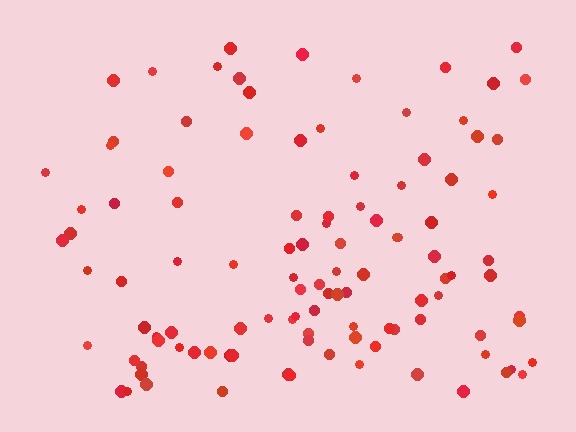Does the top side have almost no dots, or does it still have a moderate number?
Still a moderate number, just noticeably fewer than the bottom.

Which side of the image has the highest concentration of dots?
The bottom.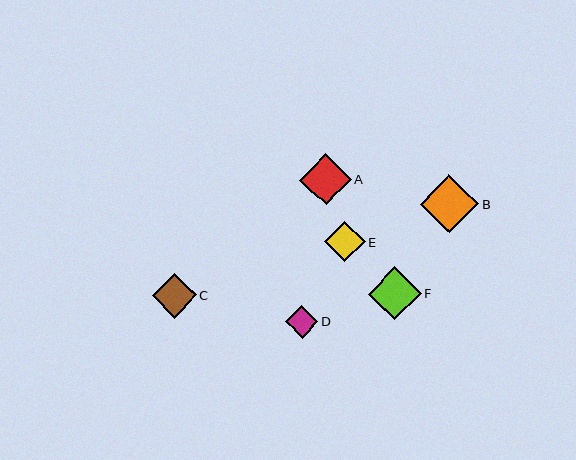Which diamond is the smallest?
Diamond D is the smallest with a size of approximately 33 pixels.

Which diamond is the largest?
Diamond B is the largest with a size of approximately 58 pixels.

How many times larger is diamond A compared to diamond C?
Diamond A is approximately 1.2 times the size of diamond C.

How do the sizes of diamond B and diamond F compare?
Diamond B and diamond F are approximately the same size.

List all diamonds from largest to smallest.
From largest to smallest: B, F, A, C, E, D.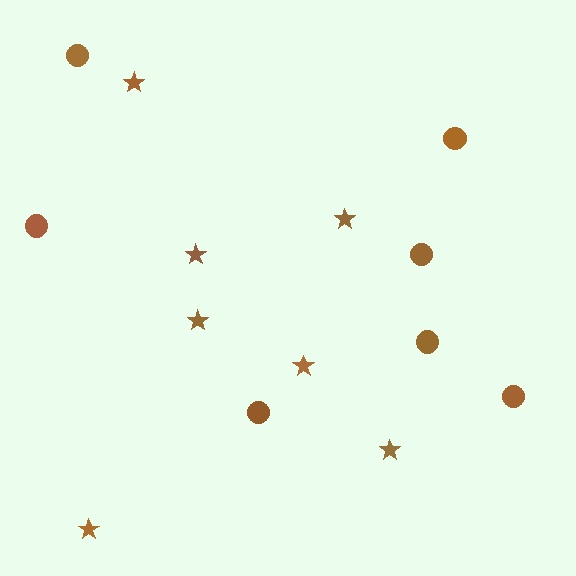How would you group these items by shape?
There are 2 groups: one group of stars (7) and one group of circles (7).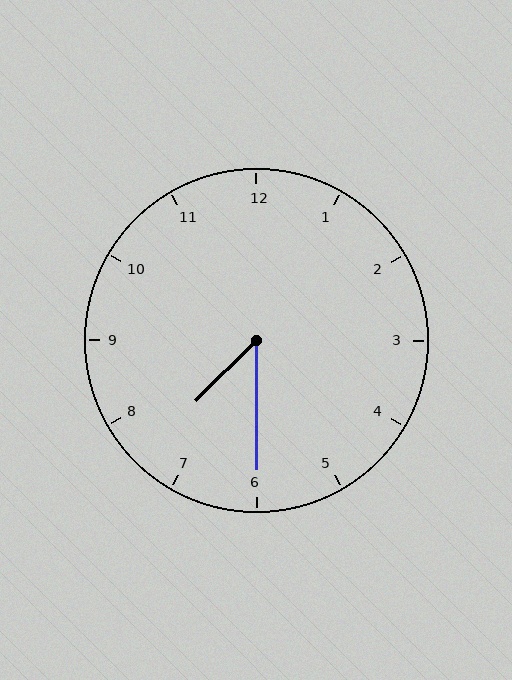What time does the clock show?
7:30.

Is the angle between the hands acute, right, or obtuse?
It is acute.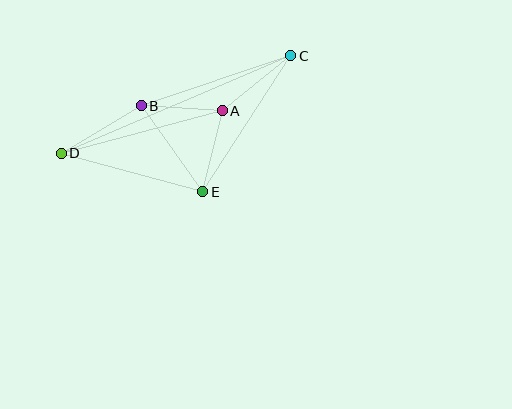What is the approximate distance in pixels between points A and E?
The distance between A and E is approximately 83 pixels.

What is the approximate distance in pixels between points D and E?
The distance between D and E is approximately 146 pixels.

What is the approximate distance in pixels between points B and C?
The distance between B and C is approximately 158 pixels.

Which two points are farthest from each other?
Points C and D are farthest from each other.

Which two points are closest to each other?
Points A and B are closest to each other.